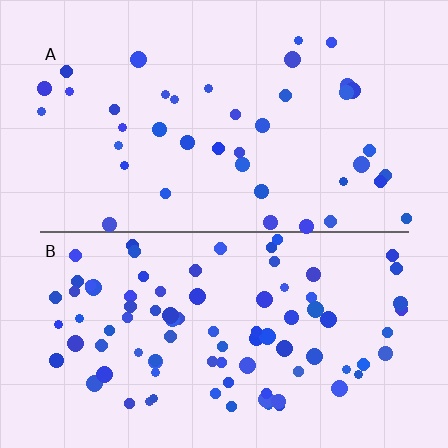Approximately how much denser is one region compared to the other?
Approximately 2.1× — region B over region A.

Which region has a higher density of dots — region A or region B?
B (the bottom).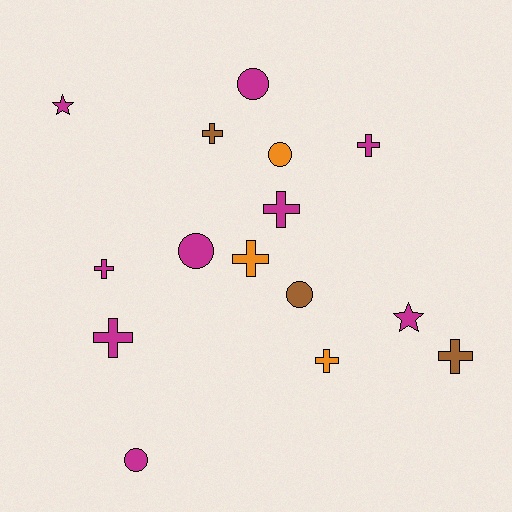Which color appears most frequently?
Magenta, with 9 objects.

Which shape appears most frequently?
Cross, with 8 objects.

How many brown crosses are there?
There are 2 brown crosses.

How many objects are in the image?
There are 15 objects.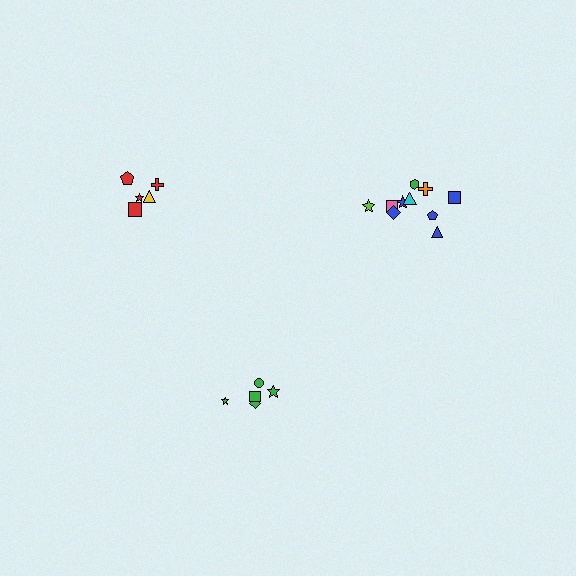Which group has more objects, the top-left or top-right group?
The top-right group.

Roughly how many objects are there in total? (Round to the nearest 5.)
Roughly 20 objects in total.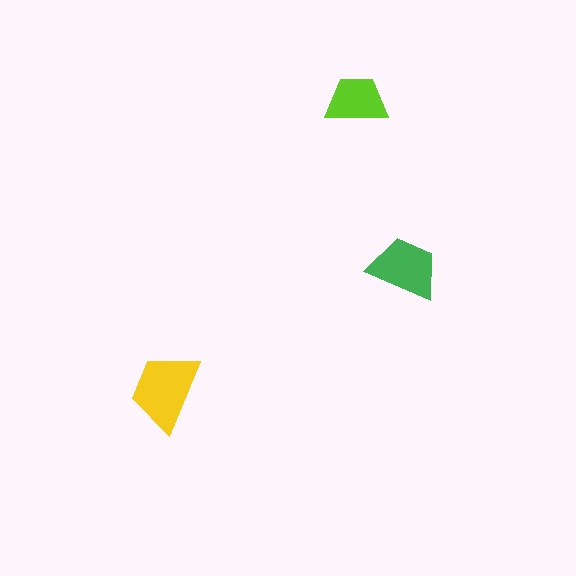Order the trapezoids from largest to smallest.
the yellow one, the green one, the lime one.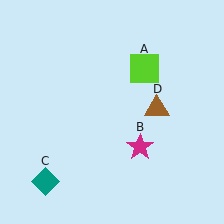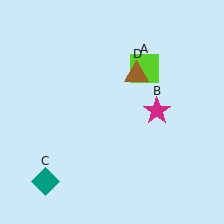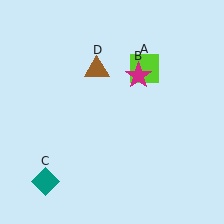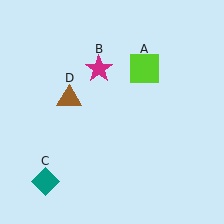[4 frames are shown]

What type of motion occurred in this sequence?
The magenta star (object B), brown triangle (object D) rotated counterclockwise around the center of the scene.